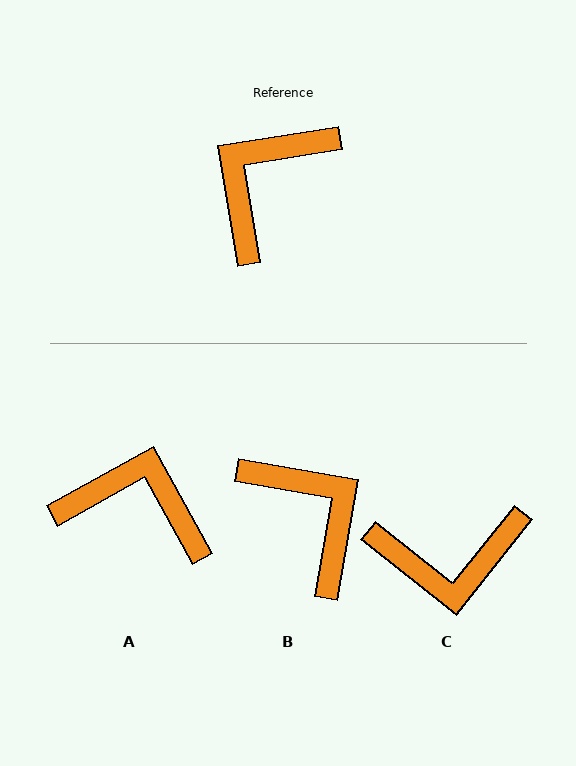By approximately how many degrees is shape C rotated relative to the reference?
Approximately 132 degrees counter-clockwise.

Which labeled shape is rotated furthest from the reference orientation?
C, about 132 degrees away.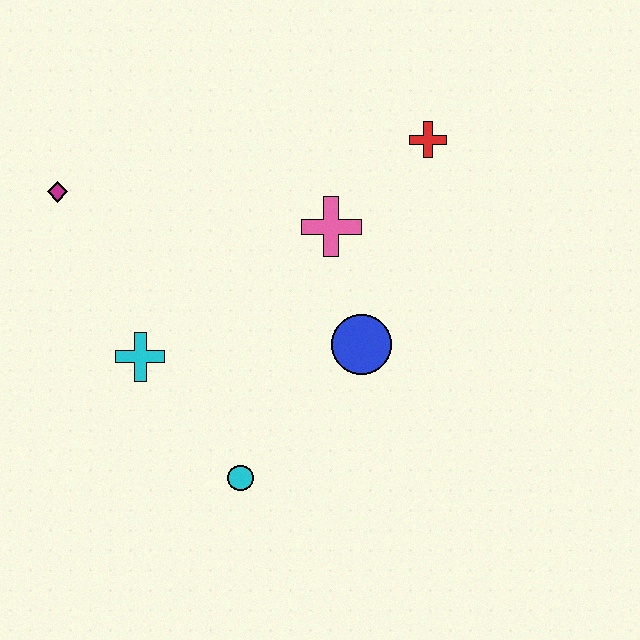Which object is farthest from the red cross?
The cyan circle is farthest from the red cross.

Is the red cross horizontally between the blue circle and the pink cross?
No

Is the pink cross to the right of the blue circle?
No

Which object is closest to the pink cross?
The blue circle is closest to the pink cross.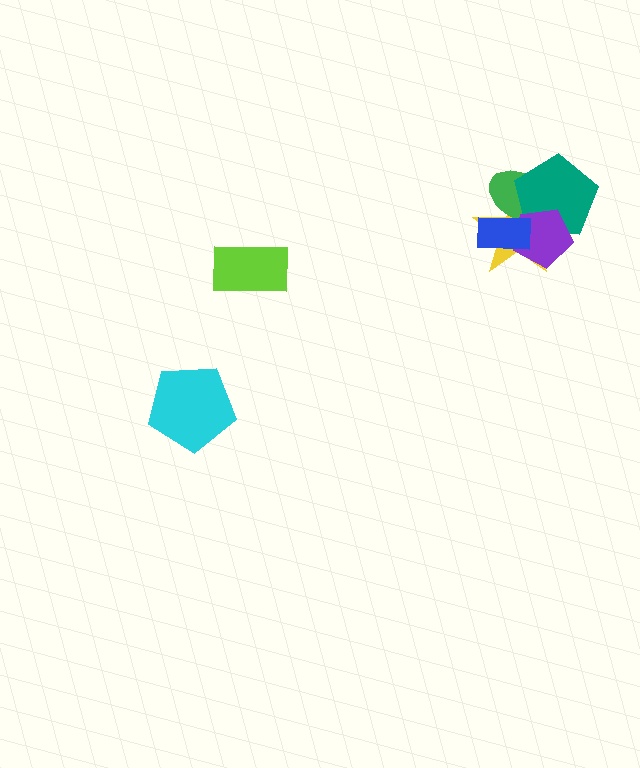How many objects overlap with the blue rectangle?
3 objects overlap with the blue rectangle.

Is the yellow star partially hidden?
Yes, it is partially covered by another shape.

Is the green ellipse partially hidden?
Yes, it is partially covered by another shape.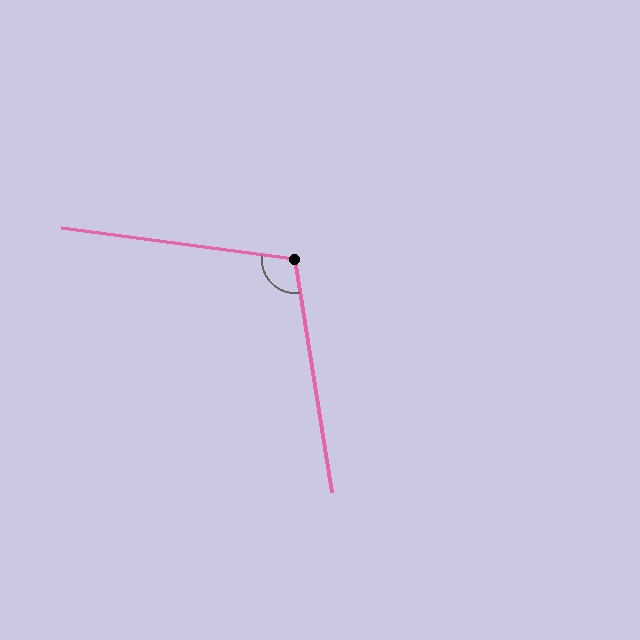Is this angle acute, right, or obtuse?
It is obtuse.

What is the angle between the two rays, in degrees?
Approximately 107 degrees.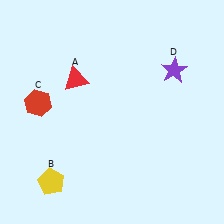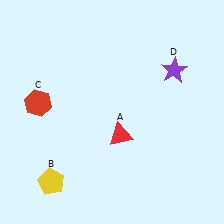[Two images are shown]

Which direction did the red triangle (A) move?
The red triangle (A) moved down.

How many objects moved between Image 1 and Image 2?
1 object moved between the two images.